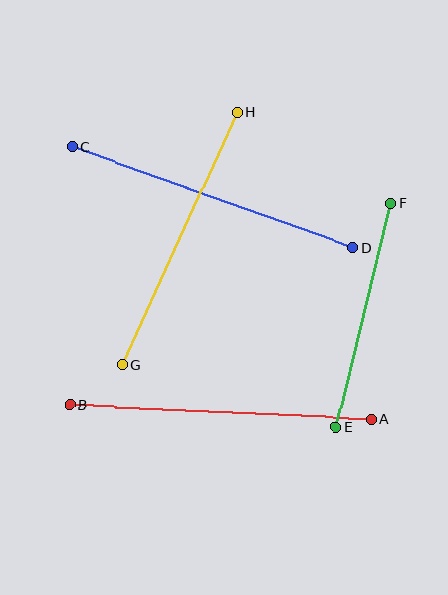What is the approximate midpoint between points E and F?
The midpoint is at approximately (364, 315) pixels.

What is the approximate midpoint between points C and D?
The midpoint is at approximately (212, 197) pixels.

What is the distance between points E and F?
The distance is approximately 231 pixels.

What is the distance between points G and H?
The distance is approximately 277 pixels.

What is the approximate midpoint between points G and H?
The midpoint is at approximately (179, 238) pixels.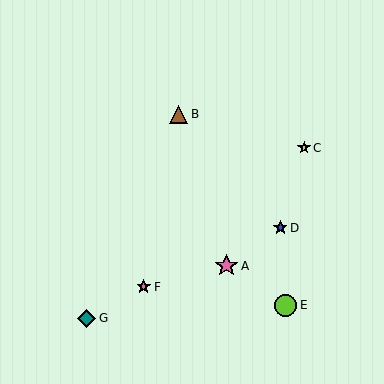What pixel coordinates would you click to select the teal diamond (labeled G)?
Click at (87, 318) to select the teal diamond G.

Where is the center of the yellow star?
The center of the yellow star is at (304, 148).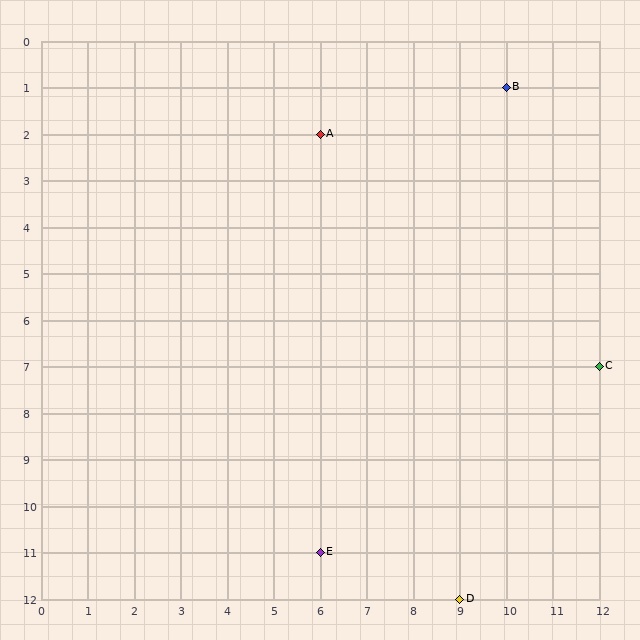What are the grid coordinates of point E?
Point E is at grid coordinates (6, 11).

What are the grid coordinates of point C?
Point C is at grid coordinates (12, 7).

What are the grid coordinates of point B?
Point B is at grid coordinates (10, 1).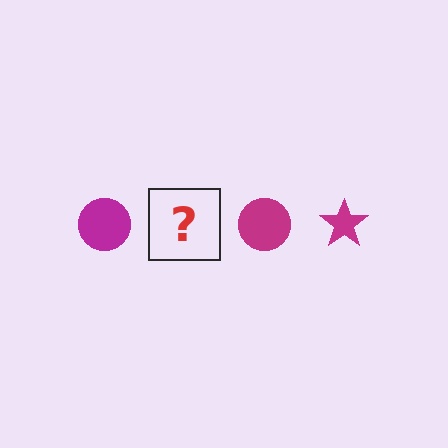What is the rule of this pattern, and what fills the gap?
The rule is that the pattern cycles through circle, star shapes in magenta. The gap should be filled with a magenta star.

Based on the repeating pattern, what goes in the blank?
The blank should be a magenta star.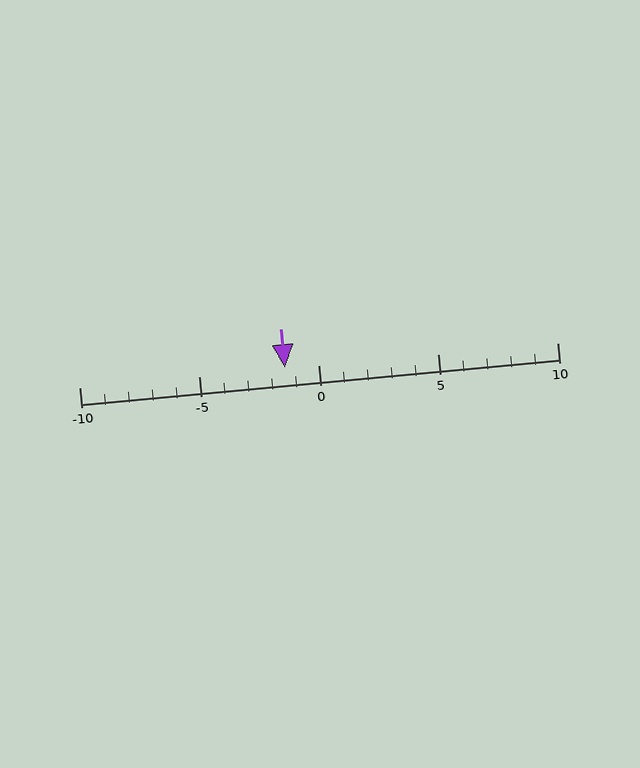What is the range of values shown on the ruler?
The ruler shows values from -10 to 10.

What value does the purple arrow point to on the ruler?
The purple arrow points to approximately -1.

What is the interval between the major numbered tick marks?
The major tick marks are spaced 5 units apart.